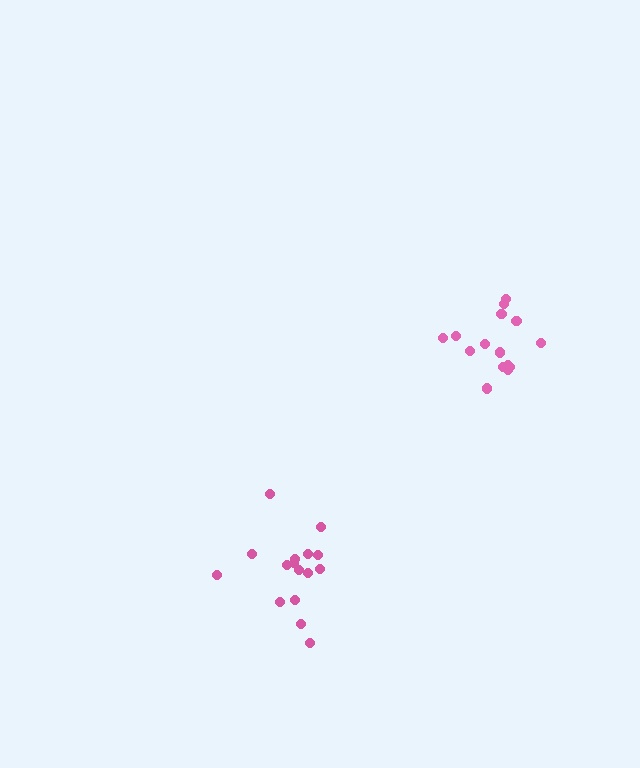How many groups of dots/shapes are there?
There are 2 groups.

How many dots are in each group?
Group 1: 16 dots, Group 2: 15 dots (31 total).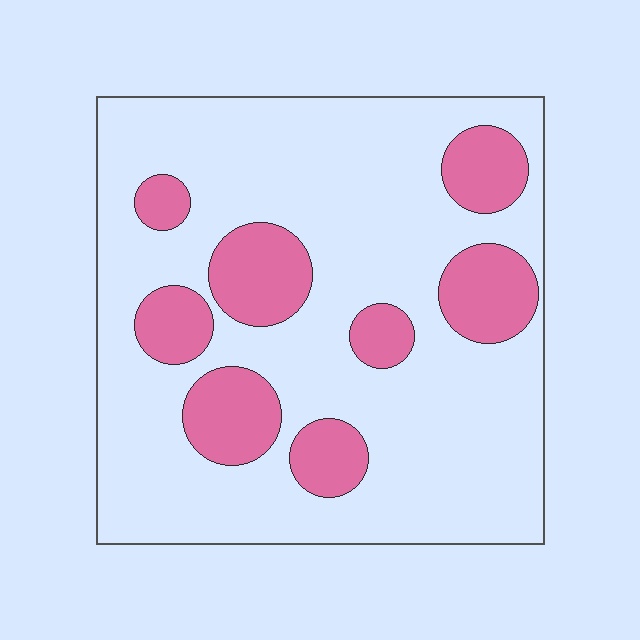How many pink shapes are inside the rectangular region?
8.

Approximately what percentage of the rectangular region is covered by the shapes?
Approximately 25%.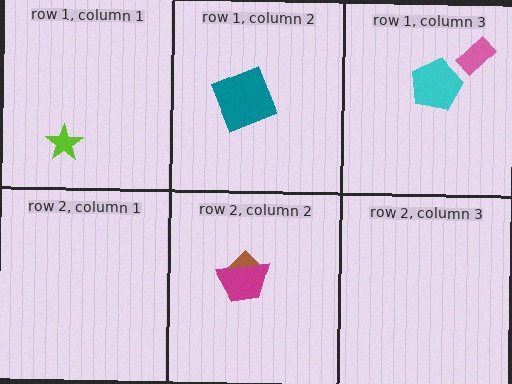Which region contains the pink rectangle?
The row 1, column 3 region.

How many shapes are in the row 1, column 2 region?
1.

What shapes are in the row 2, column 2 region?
The brown diamond, the magenta trapezoid.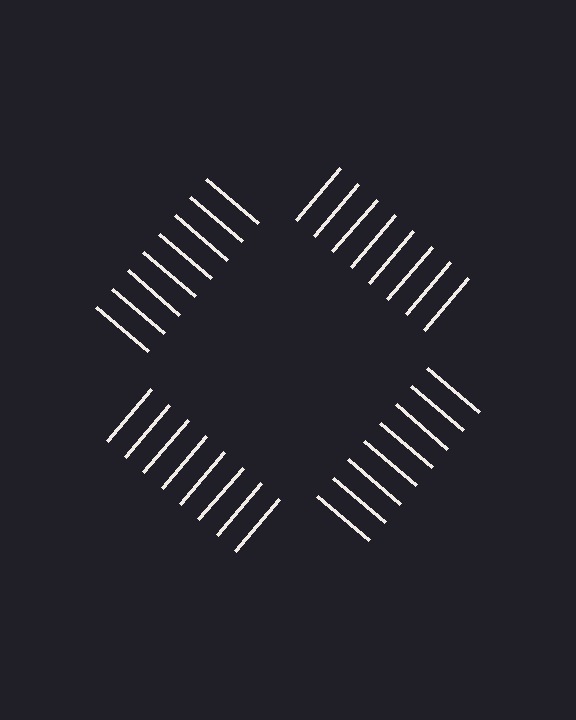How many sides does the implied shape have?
4 sides — the line-ends trace a square.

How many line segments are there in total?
32 — 8 along each of the 4 edges.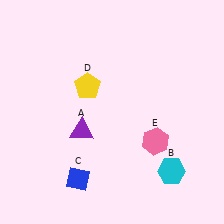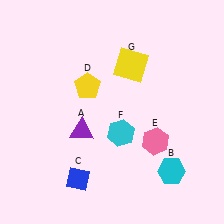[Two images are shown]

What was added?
A cyan hexagon (F), a yellow square (G) were added in Image 2.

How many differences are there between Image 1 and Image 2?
There are 2 differences between the two images.